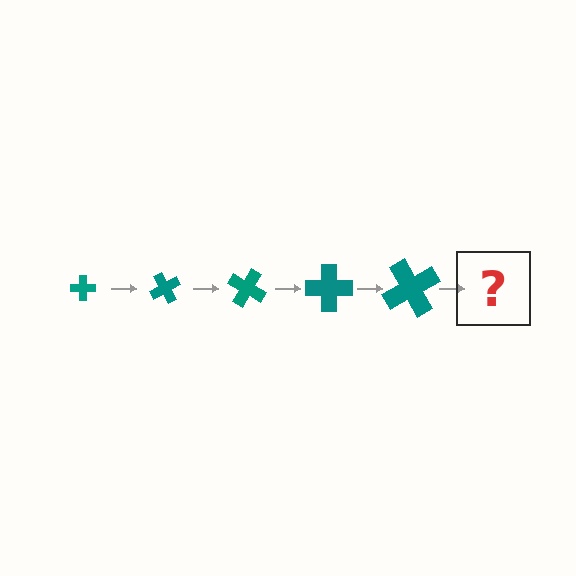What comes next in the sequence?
The next element should be a cross, larger than the previous one and rotated 300 degrees from the start.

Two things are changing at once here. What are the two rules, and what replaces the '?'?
The two rules are that the cross grows larger each step and it rotates 60 degrees each step. The '?' should be a cross, larger than the previous one and rotated 300 degrees from the start.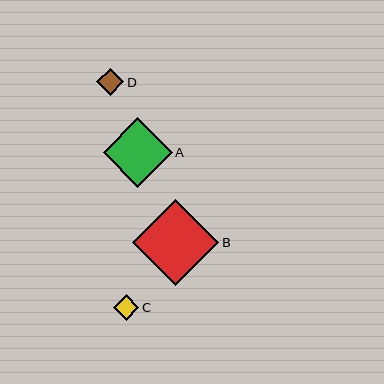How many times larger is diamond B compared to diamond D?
Diamond B is approximately 3.2 times the size of diamond D.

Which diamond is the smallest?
Diamond C is the smallest with a size of approximately 26 pixels.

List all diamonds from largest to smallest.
From largest to smallest: B, A, D, C.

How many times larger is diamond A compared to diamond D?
Diamond A is approximately 2.6 times the size of diamond D.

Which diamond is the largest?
Diamond B is the largest with a size of approximately 86 pixels.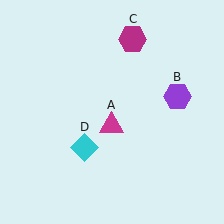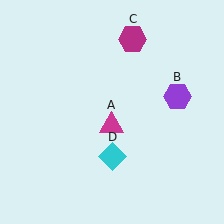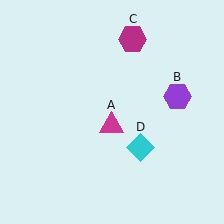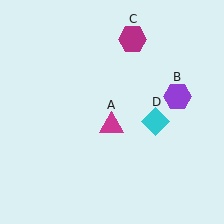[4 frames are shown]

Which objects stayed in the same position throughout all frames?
Magenta triangle (object A) and purple hexagon (object B) and magenta hexagon (object C) remained stationary.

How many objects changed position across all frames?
1 object changed position: cyan diamond (object D).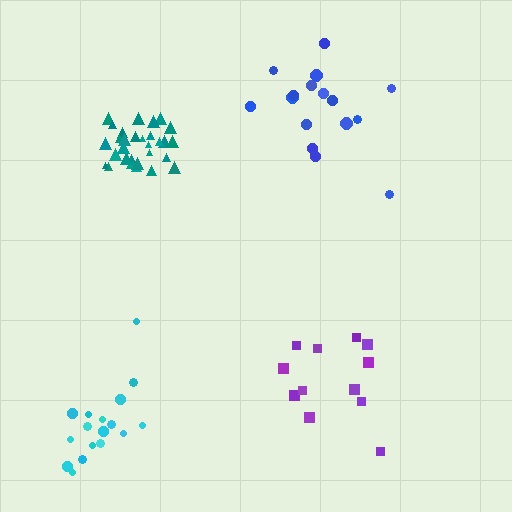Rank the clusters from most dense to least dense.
teal, cyan, blue, purple.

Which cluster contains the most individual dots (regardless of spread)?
Teal (30).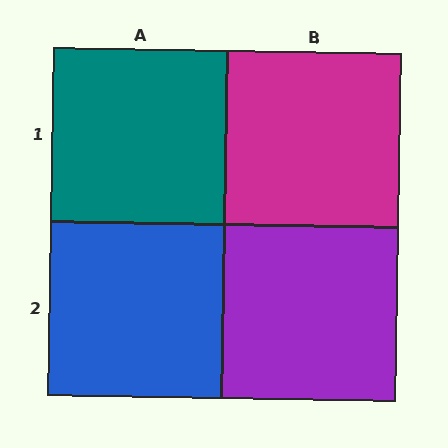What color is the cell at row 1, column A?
Teal.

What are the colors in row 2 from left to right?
Blue, purple.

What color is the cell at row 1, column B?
Magenta.